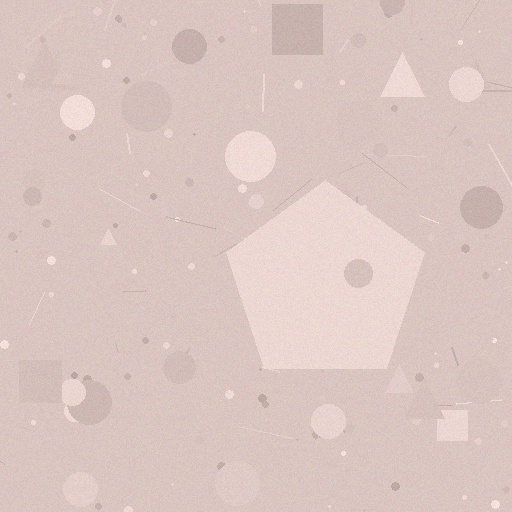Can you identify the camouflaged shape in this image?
The camouflaged shape is a pentagon.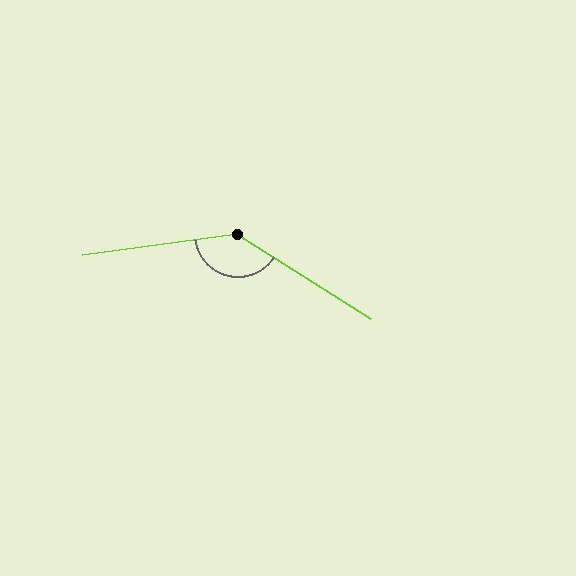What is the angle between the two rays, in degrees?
Approximately 140 degrees.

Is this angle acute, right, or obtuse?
It is obtuse.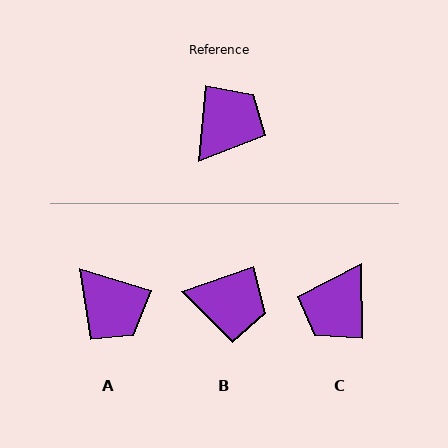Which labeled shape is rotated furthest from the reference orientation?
C, about 173 degrees away.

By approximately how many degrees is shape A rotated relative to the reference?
Approximately 102 degrees clockwise.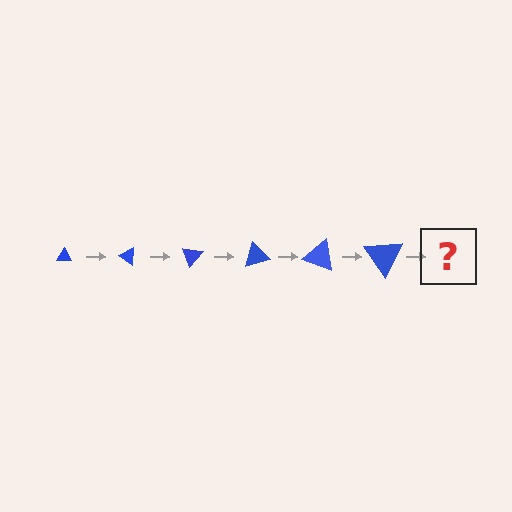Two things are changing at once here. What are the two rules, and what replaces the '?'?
The two rules are that the triangle grows larger each step and it rotates 35 degrees each step. The '?' should be a triangle, larger than the previous one and rotated 210 degrees from the start.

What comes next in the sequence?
The next element should be a triangle, larger than the previous one and rotated 210 degrees from the start.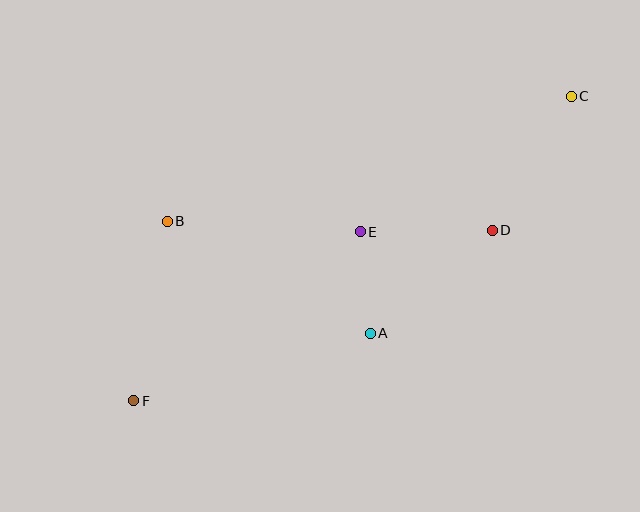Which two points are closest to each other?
Points A and E are closest to each other.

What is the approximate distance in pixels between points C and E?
The distance between C and E is approximately 251 pixels.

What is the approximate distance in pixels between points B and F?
The distance between B and F is approximately 183 pixels.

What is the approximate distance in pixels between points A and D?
The distance between A and D is approximately 159 pixels.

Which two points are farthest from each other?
Points C and F are farthest from each other.